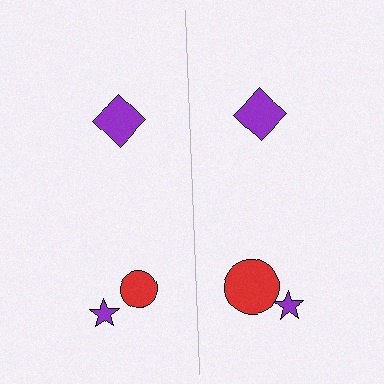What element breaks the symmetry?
The red circle on the right side has a different size than its mirror counterpart.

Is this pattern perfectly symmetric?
No, the pattern is not perfectly symmetric. The red circle on the right side has a different size than its mirror counterpart.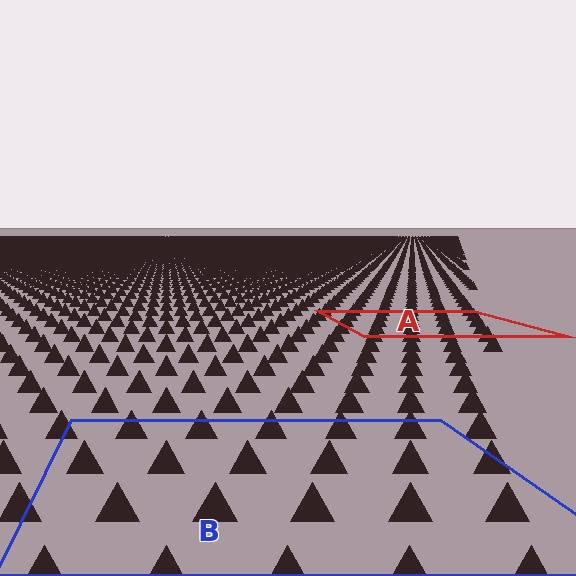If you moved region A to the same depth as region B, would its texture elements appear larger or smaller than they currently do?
They would appear larger. At a closer depth, the same texture elements are projected at a bigger on-screen size.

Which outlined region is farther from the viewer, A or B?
Region A is farther from the viewer — the texture elements inside it appear smaller and more densely packed.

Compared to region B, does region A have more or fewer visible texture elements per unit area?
Region A has more texture elements per unit area — they are packed more densely because it is farther away.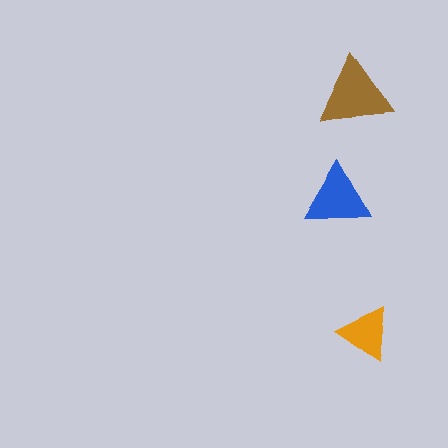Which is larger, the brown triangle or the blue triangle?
The brown one.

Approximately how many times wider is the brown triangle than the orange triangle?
About 1.5 times wider.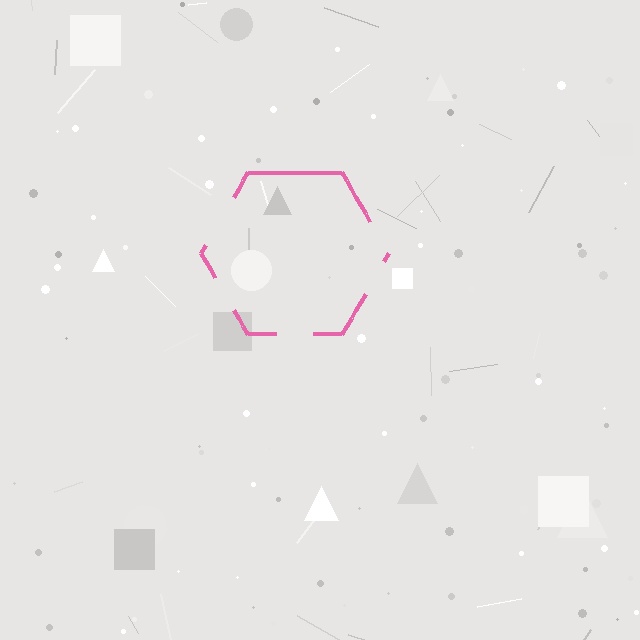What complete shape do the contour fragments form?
The contour fragments form a hexagon.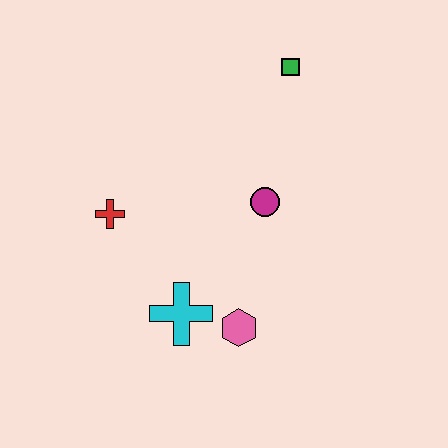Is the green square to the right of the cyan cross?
Yes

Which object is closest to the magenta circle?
The pink hexagon is closest to the magenta circle.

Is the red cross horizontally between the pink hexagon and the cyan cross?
No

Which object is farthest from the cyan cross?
The green square is farthest from the cyan cross.